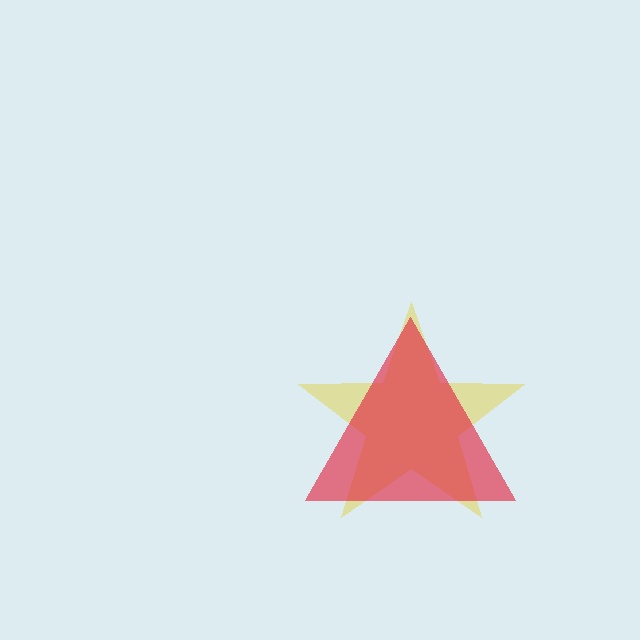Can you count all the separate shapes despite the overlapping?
Yes, there are 2 separate shapes.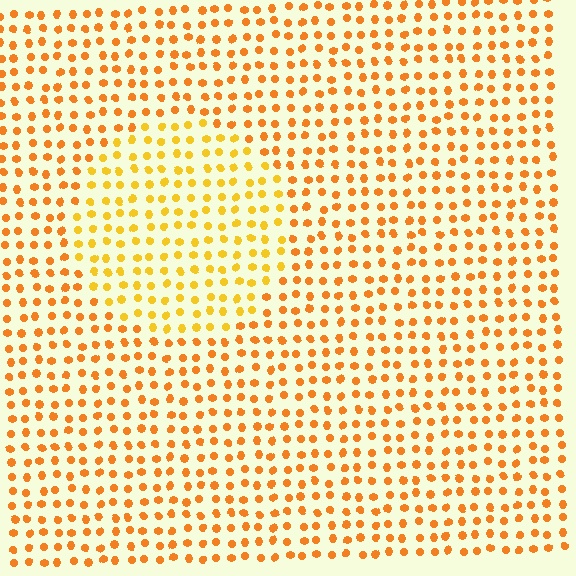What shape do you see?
I see a circle.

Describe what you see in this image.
The image is filled with small orange elements in a uniform arrangement. A circle-shaped region is visible where the elements are tinted to a slightly different hue, forming a subtle color boundary.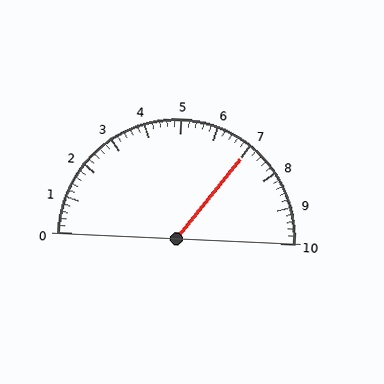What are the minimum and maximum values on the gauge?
The gauge ranges from 0 to 10.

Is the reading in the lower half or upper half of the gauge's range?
The reading is in the upper half of the range (0 to 10).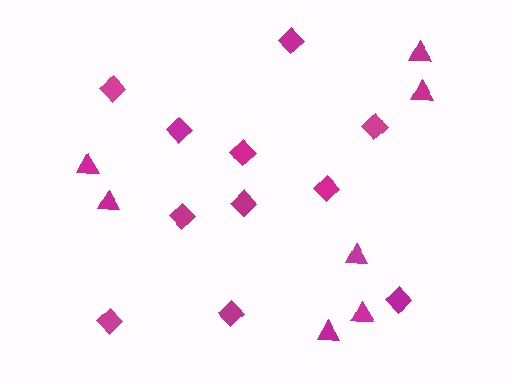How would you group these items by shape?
There are 2 groups: one group of triangles (7) and one group of diamonds (11).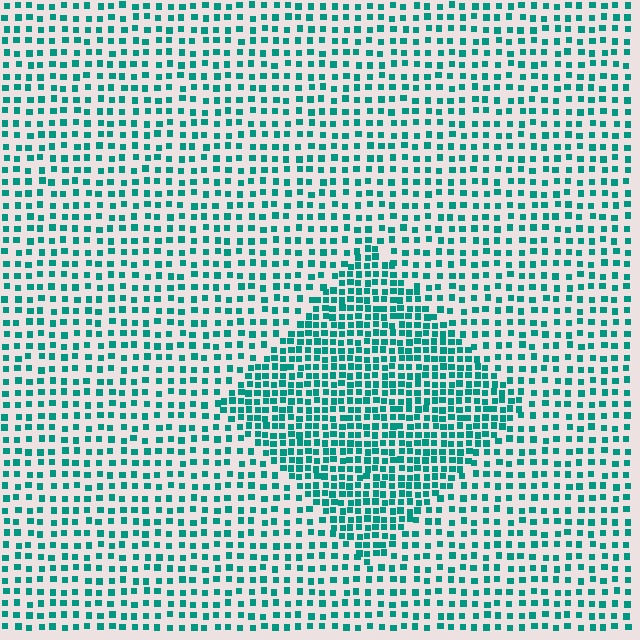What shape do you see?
I see a diamond.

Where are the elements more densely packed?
The elements are more densely packed inside the diamond boundary.